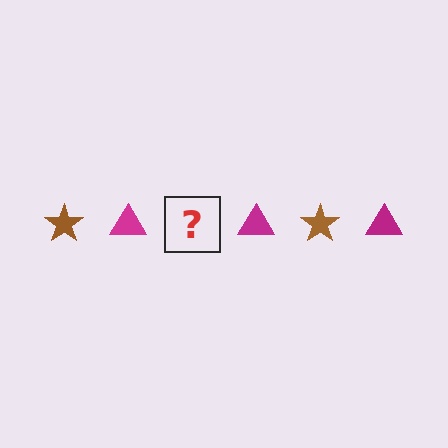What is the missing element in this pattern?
The missing element is a brown star.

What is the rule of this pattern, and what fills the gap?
The rule is that the pattern alternates between brown star and magenta triangle. The gap should be filled with a brown star.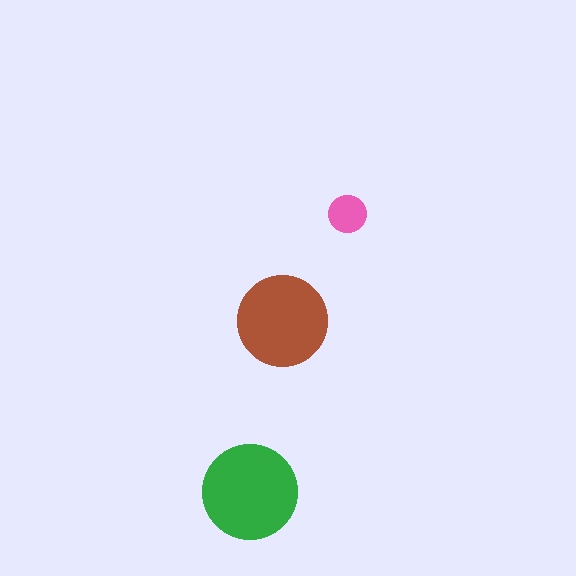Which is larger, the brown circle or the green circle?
The green one.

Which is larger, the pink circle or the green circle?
The green one.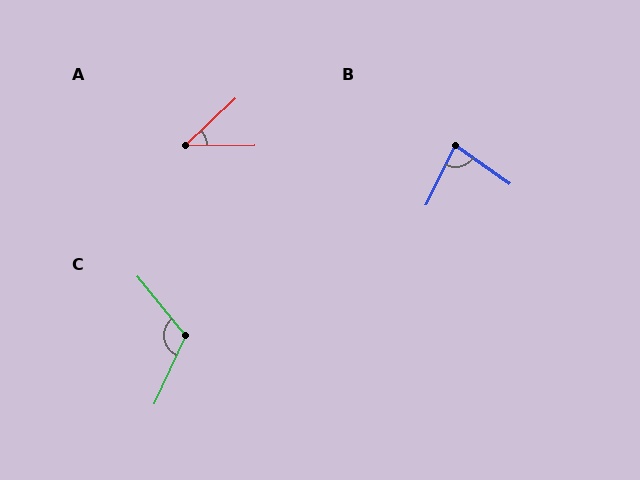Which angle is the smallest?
A, at approximately 43 degrees.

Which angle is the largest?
C, at approximately 116 degrees.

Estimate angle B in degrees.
Approximately 81 degrees.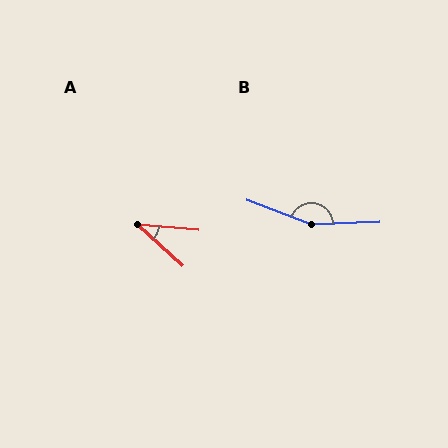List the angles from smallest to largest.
A (37°), B (157°).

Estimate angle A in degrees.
Approximately 37 degrees.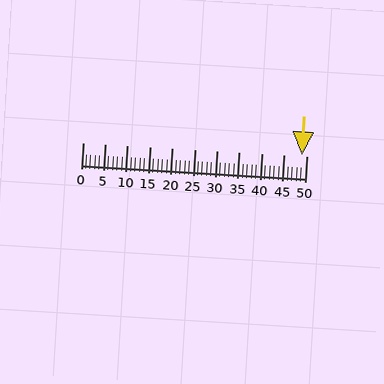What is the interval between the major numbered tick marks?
The major tick marks are spaced 5 units apart.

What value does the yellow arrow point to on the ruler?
The yellow arrow points to approximately 49.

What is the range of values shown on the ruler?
The ruler shows values from 0 to 50.